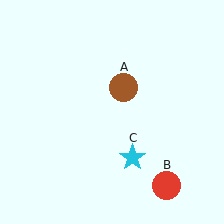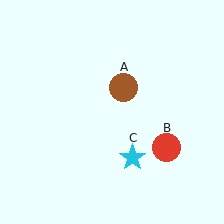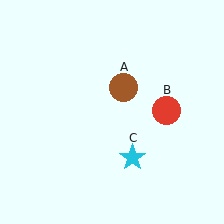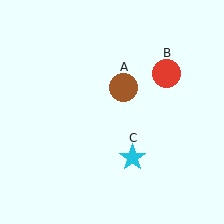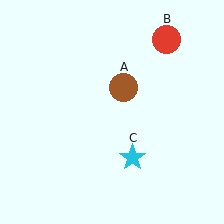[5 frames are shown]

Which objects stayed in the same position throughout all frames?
Brown circle (object A) and cyan star (object C) remained stationary.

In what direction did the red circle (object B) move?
The red circle (object B) moved up.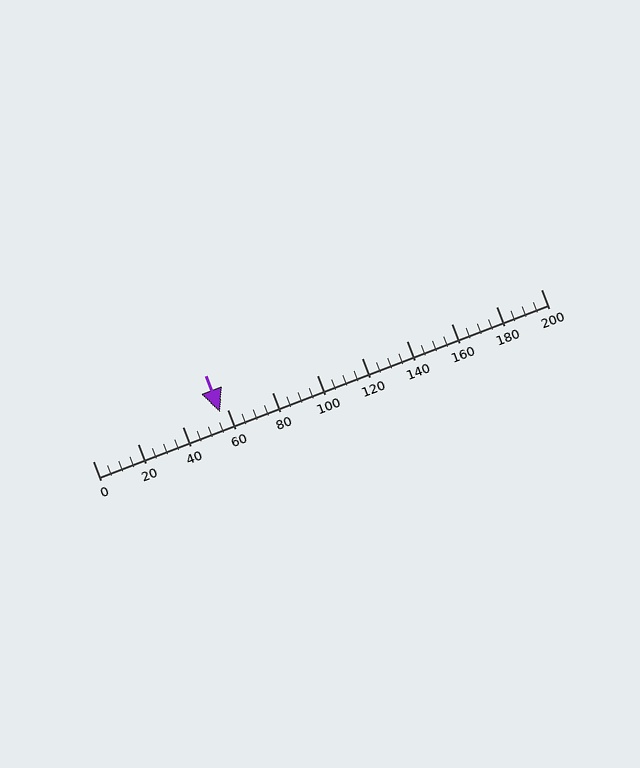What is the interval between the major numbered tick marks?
The major tick marks are spaced 20 units apart.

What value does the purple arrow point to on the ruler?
The purple arrow points to approximately 57.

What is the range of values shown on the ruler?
The ruler shows values from 0 to 200.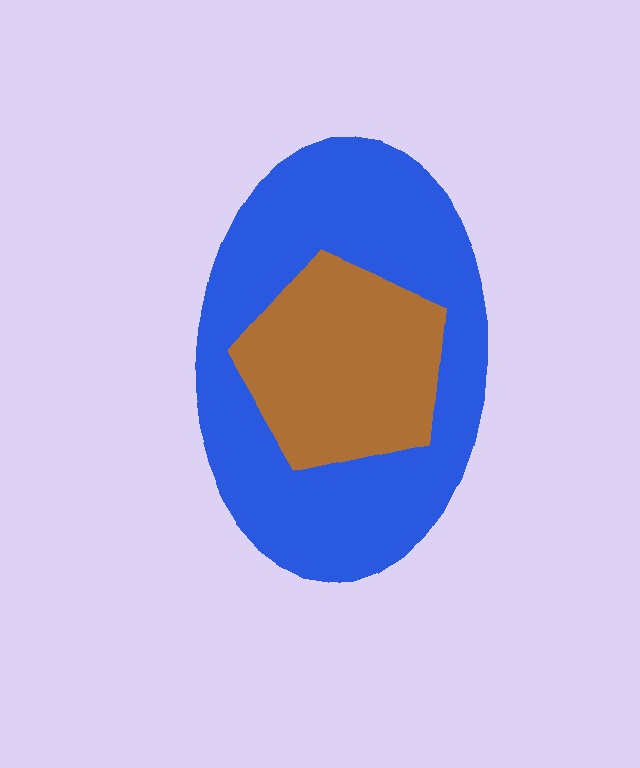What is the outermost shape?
The blue ellipse.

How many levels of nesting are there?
2.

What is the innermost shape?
The brown pentagon.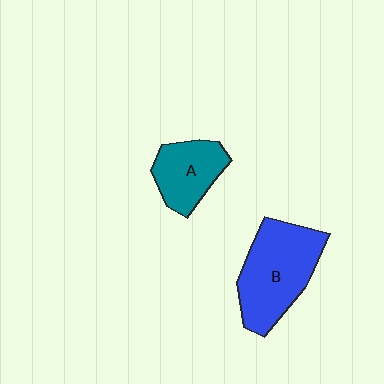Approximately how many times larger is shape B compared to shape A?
Approximately 1.6 times.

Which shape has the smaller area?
Shape A (teal).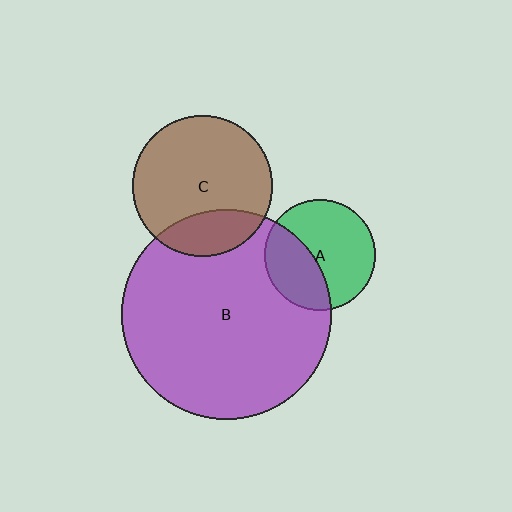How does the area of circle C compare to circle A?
Approximately 1.6 times.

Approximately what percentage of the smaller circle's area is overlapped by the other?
Approximately 40%.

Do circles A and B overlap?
Yes.